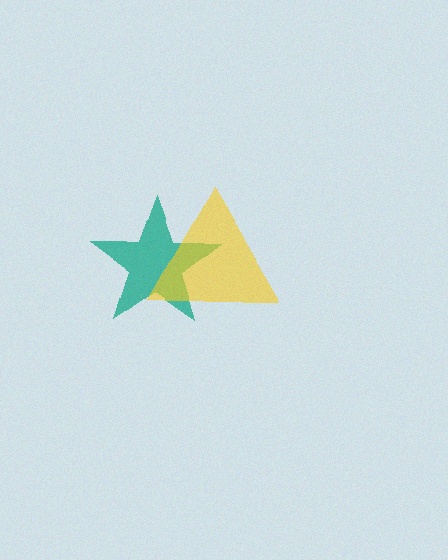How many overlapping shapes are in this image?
There are 2 overlapping shapes in the image.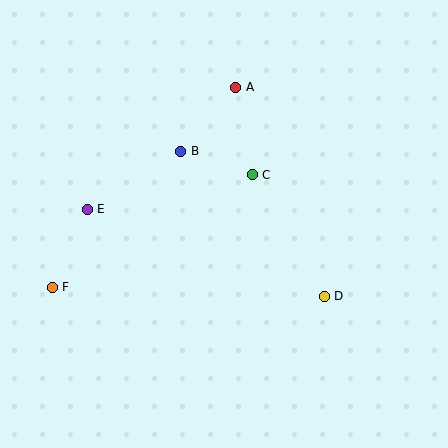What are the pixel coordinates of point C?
Point C is at (252, 175).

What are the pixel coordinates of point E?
Point E is at (87, 209).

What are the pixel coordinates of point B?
Point B is at (181, 151).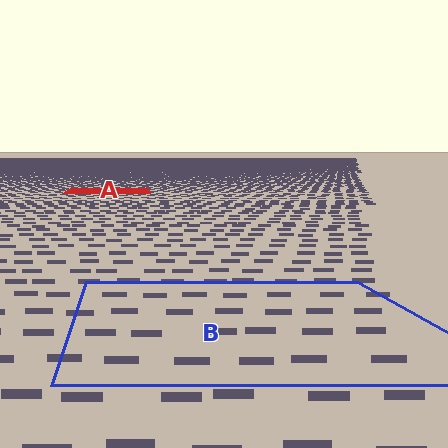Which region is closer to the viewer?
Region B is closer. The texture elements there are larger and more spread out.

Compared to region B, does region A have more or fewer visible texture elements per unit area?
Region A has more texture elements per unit area — they are packed more densely because it is farther away.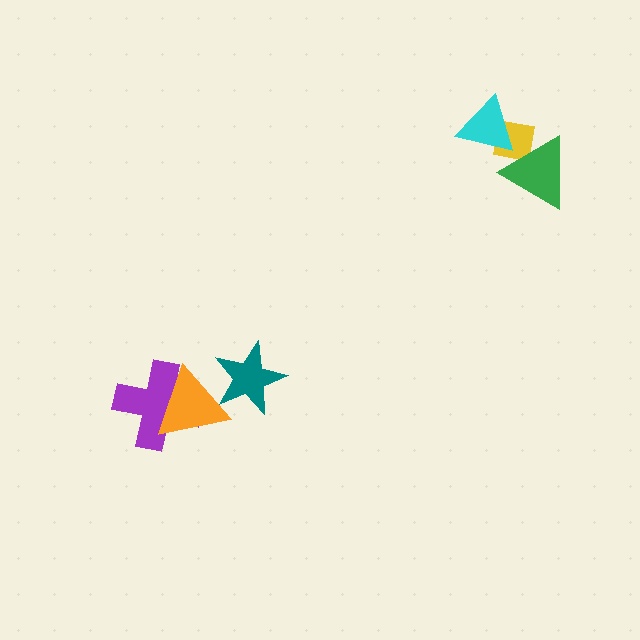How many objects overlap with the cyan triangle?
2 objects overlap with the cyan triangle.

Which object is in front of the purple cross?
The orange triangle is in front of the purple cross.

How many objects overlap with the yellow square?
2 objects overlap with the yellow square.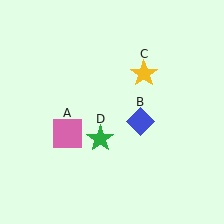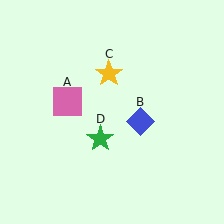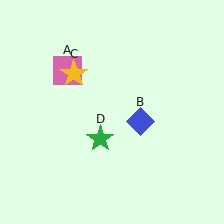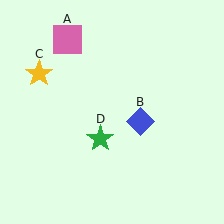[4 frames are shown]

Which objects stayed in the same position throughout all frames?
Blue diamond (object B) and green star (object D) remained stationary.